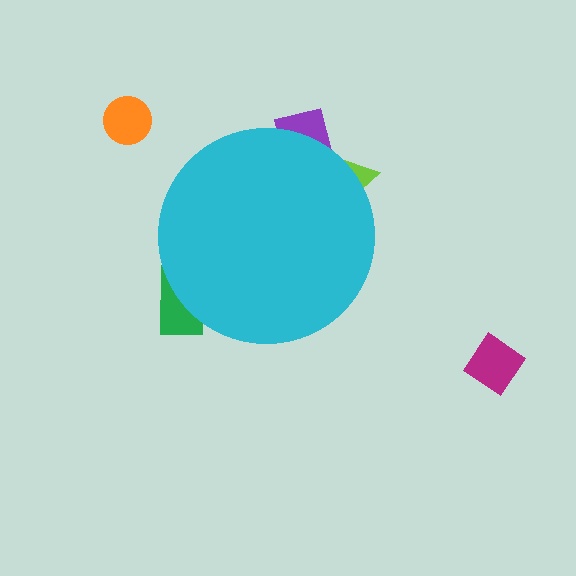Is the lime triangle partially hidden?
Yes, the lime triangle is partially hidden behind the cyan circle.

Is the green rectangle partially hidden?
Yes, the green rectangle is partially hidden behind the cyan circle.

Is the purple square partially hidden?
Yes, the purple square is partially hidden behind the cyan circle.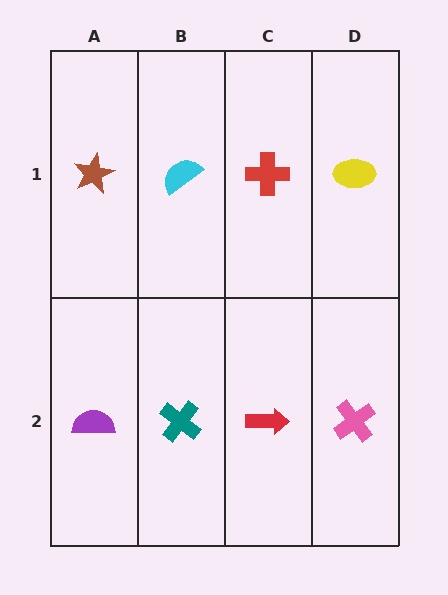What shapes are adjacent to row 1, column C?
A red arrow (row 2, column C), a cyan semicircle (row 1, column B), a yellow ellipse (row 1, column D).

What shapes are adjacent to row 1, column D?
A pink cross (row 2, column D), a red cross (row 1, column C).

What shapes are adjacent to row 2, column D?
A yellow ellipse (row 1, column D), a red arrow (row 2, column C).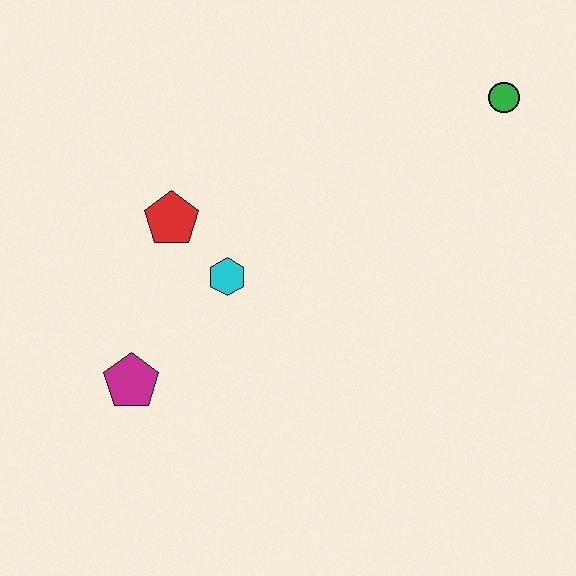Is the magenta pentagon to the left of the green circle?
Yes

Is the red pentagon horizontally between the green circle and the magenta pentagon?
Yes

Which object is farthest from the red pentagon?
The green circle is farthest from the red pentagon.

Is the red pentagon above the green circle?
No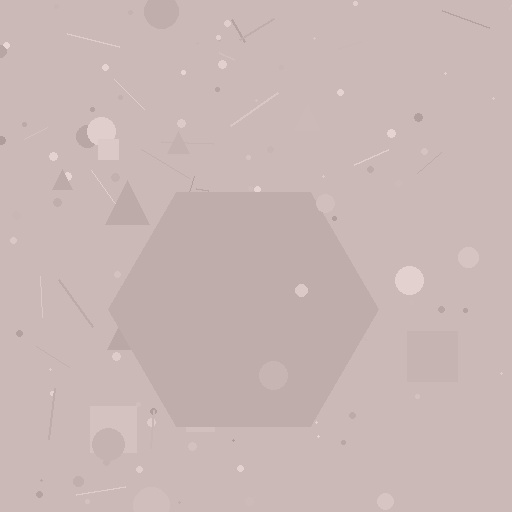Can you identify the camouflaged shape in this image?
The camouflaged shape is a hexagon.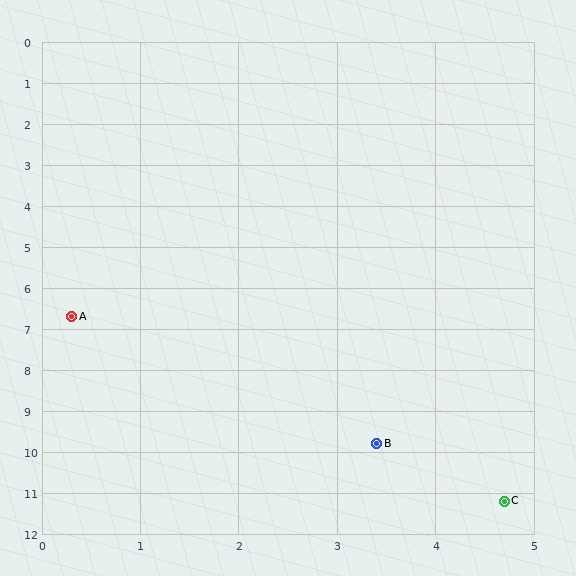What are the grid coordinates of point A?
Point A is at approximately (0.3, 6.7).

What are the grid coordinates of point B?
Point B is at approximately (3.4, 9.8).